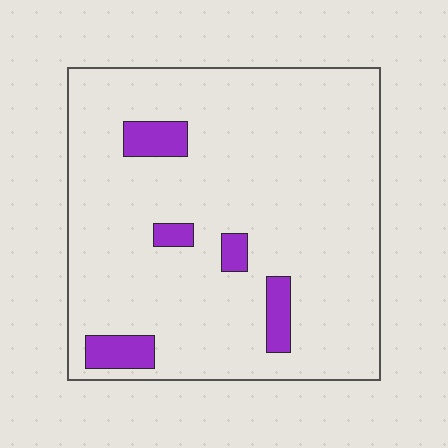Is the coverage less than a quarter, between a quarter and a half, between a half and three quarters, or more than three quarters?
Less than a quarter.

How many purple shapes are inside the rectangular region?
5.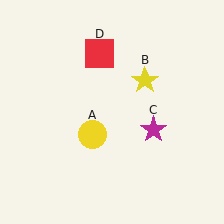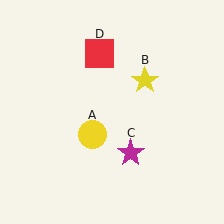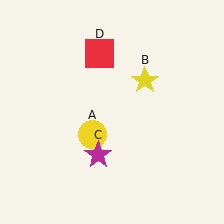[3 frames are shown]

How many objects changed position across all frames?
1 object changed position: magenta star (object C).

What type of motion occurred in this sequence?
The magenta star (object C) rotated clockwise around the center of the scene.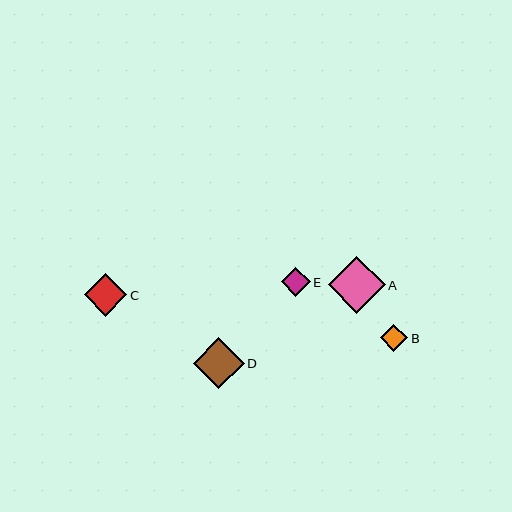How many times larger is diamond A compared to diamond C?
Diamond A is approximately 1.3 times the size of diamond C.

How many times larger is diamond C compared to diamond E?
Diamond C is approximately 1.5 times the size of diamond E.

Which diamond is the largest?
Diamond A is the largest with a size of approximately 57 pixels.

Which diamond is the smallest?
Diamond B is the smallest with a size of approximately 27 pixels.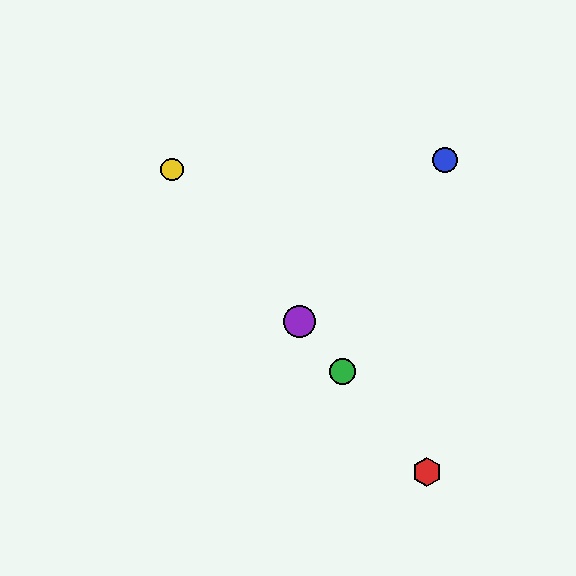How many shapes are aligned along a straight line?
4 shapes (the red hexagon, the green circle, the yellow circle, the purple circle) are aligned along a straight line.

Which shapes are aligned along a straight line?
The red hexagon, the green circle, the yellow circle, the purple circle are aligned along a straight line.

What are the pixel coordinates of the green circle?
The green circle is at (342, 372).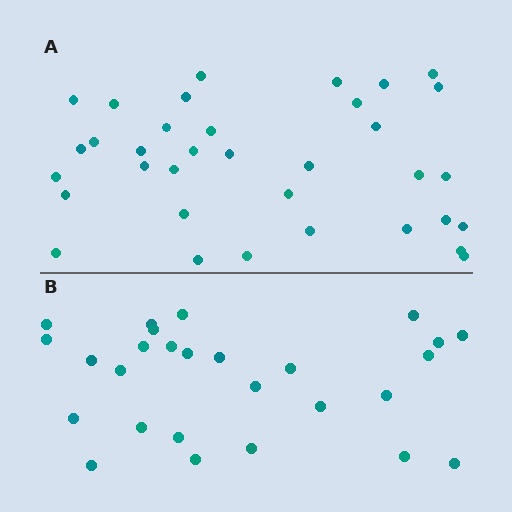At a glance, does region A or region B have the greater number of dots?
Region A (the top region) has more dots.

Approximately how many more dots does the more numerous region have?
Region A has roughly 8 or so more dots than region B.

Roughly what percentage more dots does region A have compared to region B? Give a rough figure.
About 30% more.